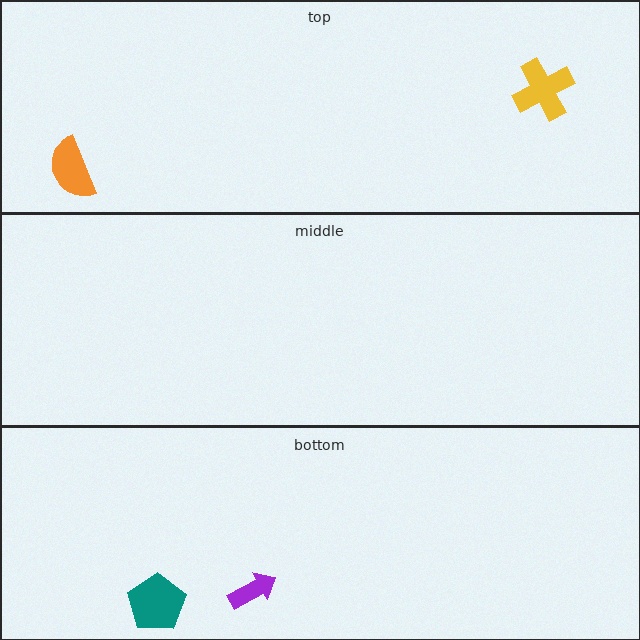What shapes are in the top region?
The orange semicircle, the yellow cross.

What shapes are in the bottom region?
The purple arrow, the teal pentagon.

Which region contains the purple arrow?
The bottom region.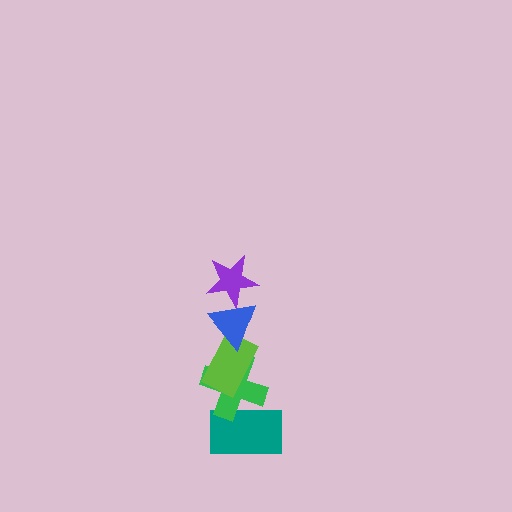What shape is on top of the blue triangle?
The purple star is on top of the blue triangle.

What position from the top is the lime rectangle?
The lime rectangle is 3rd from the top.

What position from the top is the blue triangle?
The blue triangle is 2nd from the top.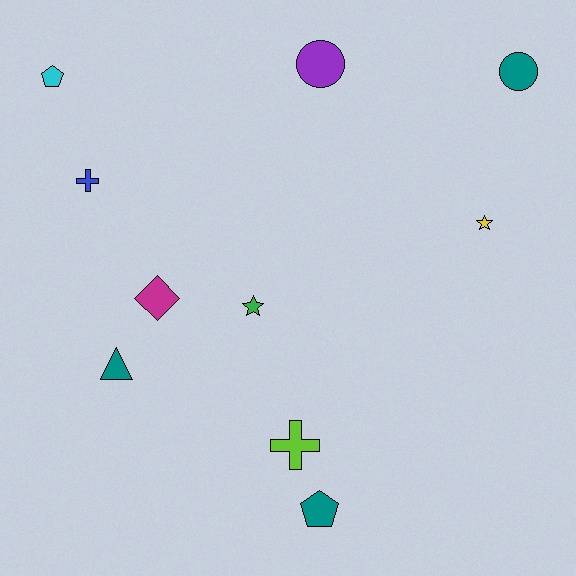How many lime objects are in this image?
There is 1 lime object.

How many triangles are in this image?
There is 1 triangle.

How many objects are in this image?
There are 10 objects.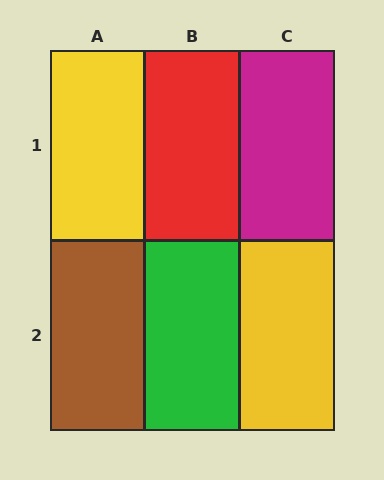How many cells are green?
1 cell is green.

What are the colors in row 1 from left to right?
Yellow, red, magenta.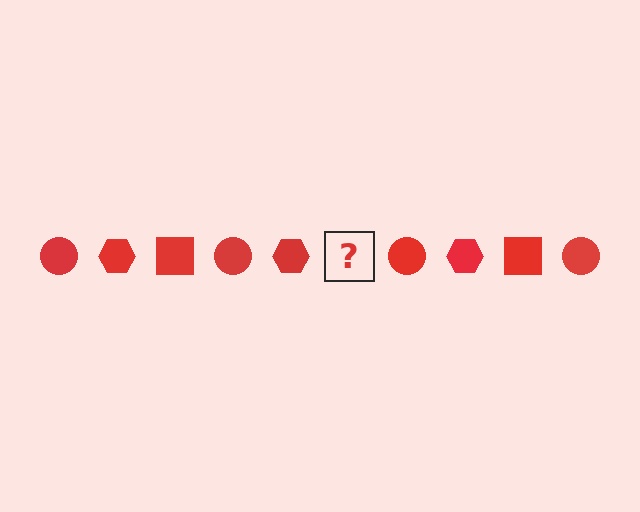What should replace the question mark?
The question mark should be replaced with a red square.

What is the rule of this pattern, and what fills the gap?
The rule is that the pattern cycles through circle, hexagon, square shapes in red. The gap should be filled with a red square.